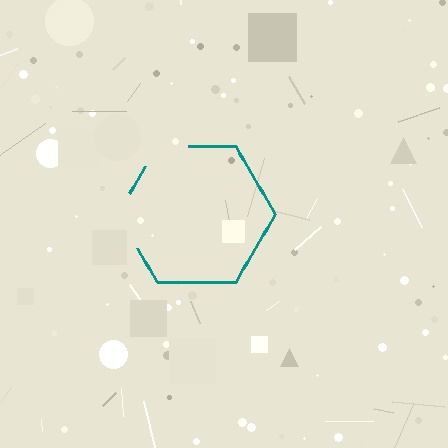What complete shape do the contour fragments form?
The contour fragments form a hexagon.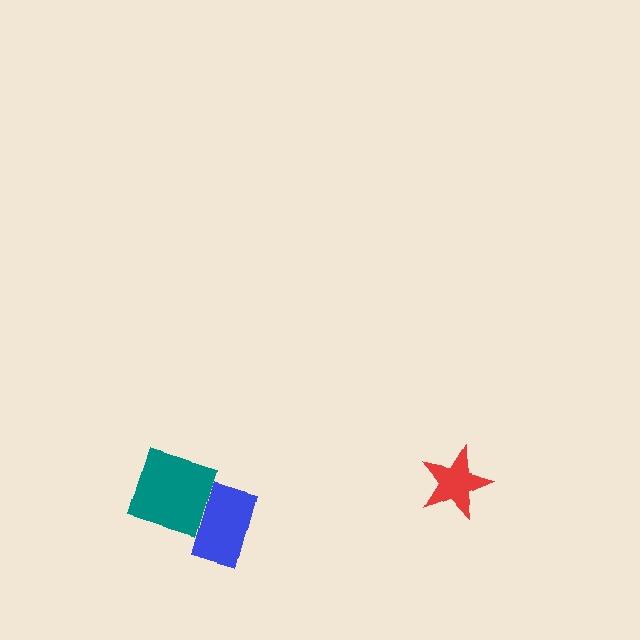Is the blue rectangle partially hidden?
No, no other shape covers it.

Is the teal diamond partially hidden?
Yes, it is partially covered by another shape.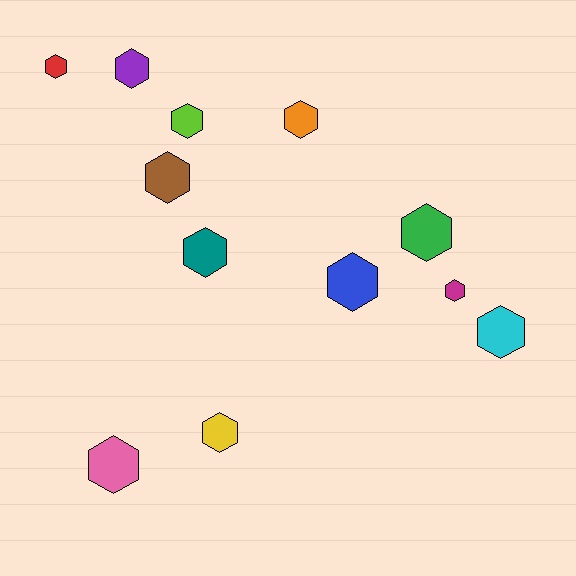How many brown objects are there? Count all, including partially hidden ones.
There is 1 brown object.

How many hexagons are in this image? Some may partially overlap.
There are 12 hexagons.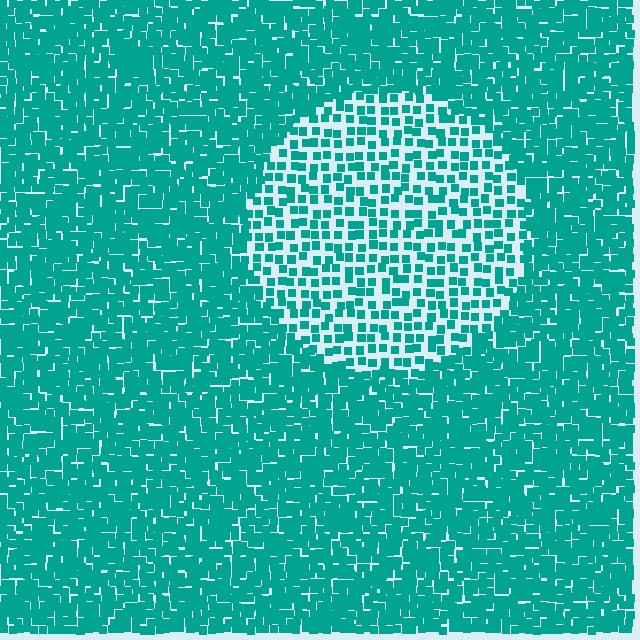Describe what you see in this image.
The image contains small teal elements arranged at two different densities. A circle-shaped region is visible where the elements are less densely packed than the surrounding area.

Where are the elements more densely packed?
The elements are more densely packed outside the circle boundary.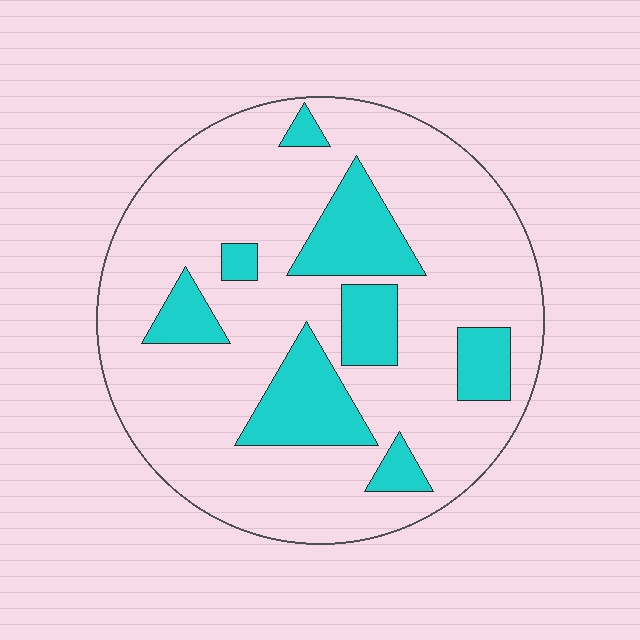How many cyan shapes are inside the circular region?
8.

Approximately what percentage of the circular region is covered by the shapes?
Approximately 20%.